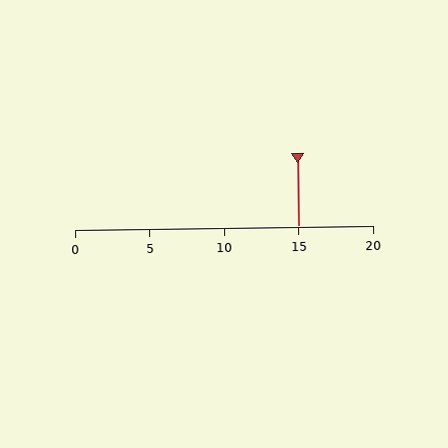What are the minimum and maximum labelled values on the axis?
The axis runs from 0 to 20.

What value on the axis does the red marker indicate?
The marker indicates approximately 15.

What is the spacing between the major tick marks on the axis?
The major ticks are spaced 5 apart.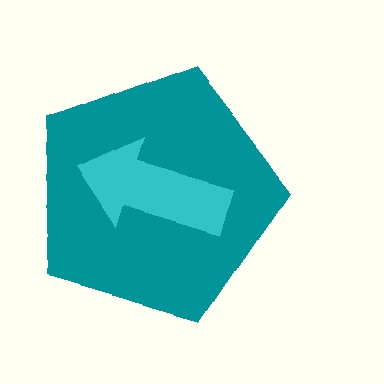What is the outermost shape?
The teal pentagon.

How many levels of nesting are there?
2.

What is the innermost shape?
The cyan arrow.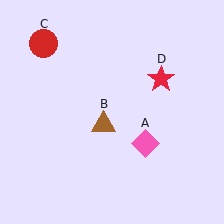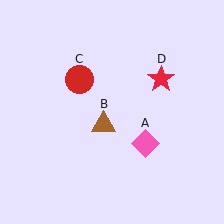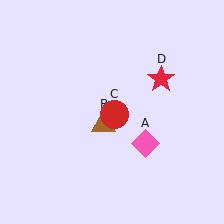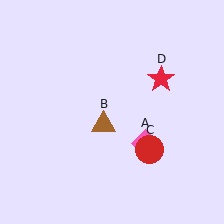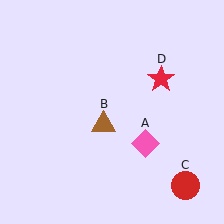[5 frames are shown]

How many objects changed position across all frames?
1 object changed position: red circle (object C).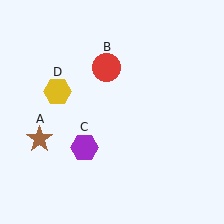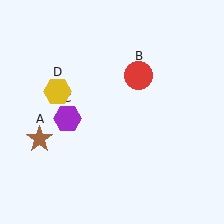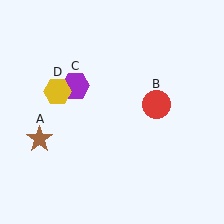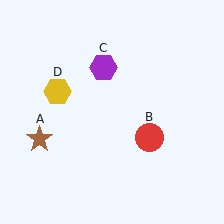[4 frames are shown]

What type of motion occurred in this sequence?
The red circle (object B), purple hexagon (object C) rotated clockwise around the center of the scene.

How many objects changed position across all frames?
2 objects changed position: red circle (object B), purple hexagon (object C).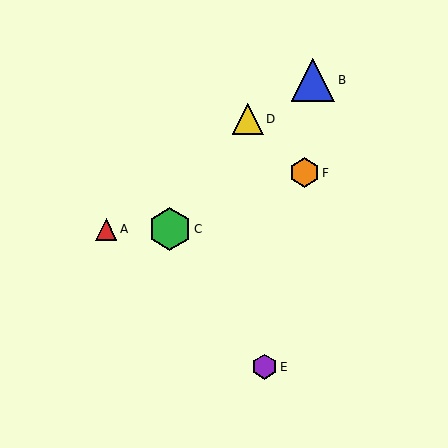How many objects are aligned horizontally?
2 objects (A, C) are aligned horizontally.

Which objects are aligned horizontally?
Objects A, C are aligned horizontally.